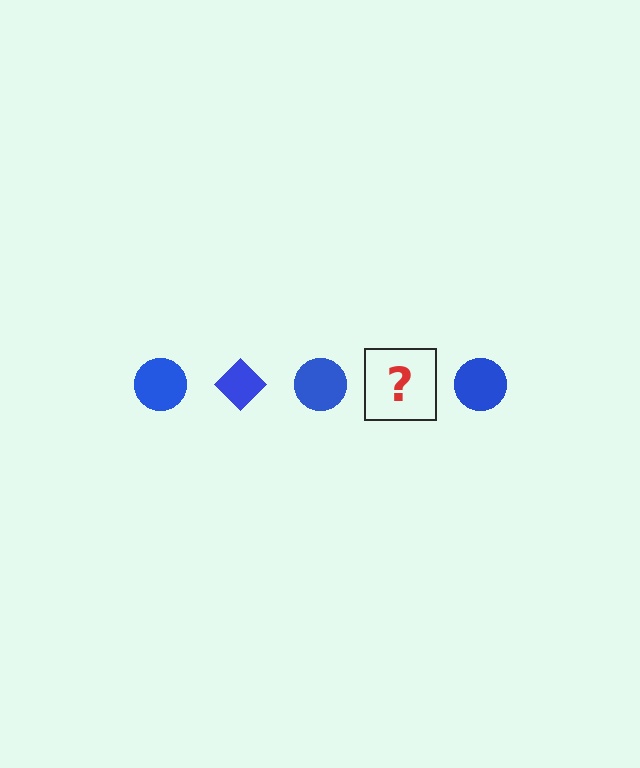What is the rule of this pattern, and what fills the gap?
The rule is that the pattern cycles through circle, diamond shapes in blue. The gap should be filled with a blue diamond.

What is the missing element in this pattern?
The missing element is a blue diamond.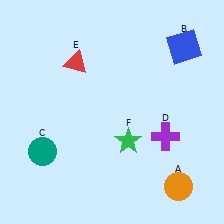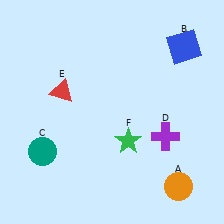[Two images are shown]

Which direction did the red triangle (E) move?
The red triangle (E) moved down.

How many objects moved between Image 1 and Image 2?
1 object moved between the two images.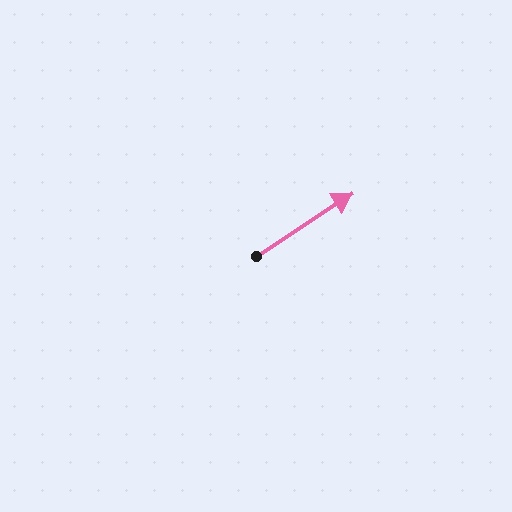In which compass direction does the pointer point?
Northeast.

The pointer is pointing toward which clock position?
Roughly 2 o'clock.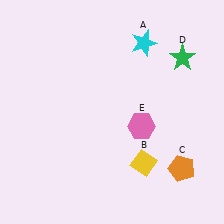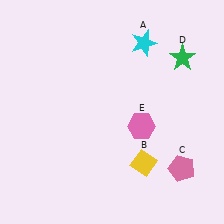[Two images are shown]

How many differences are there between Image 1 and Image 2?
There is 1 difference between the two images.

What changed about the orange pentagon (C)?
In Image 1, C is orange. In Image 2, it changed to pink.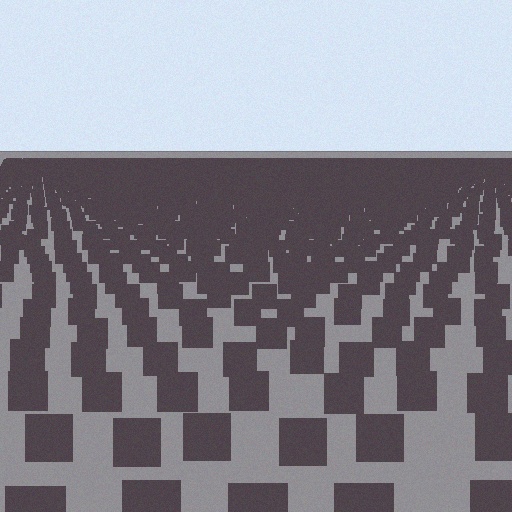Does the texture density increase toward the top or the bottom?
Density increases toward the top.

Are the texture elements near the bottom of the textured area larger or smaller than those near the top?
Larger. Near the bottom, elements are closer to the viewer and appear at a bigger on-screen size.